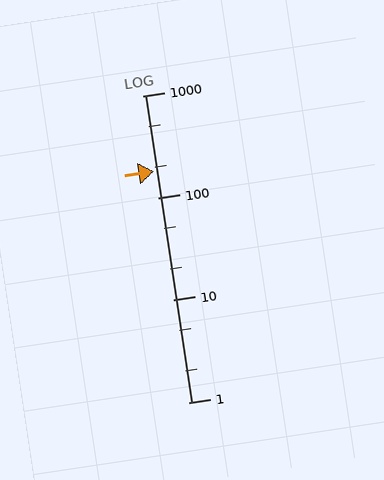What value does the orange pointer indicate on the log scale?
The pointer indicates approximately 180.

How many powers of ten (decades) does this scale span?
The scale spans 3 decades, from 1 to 1000.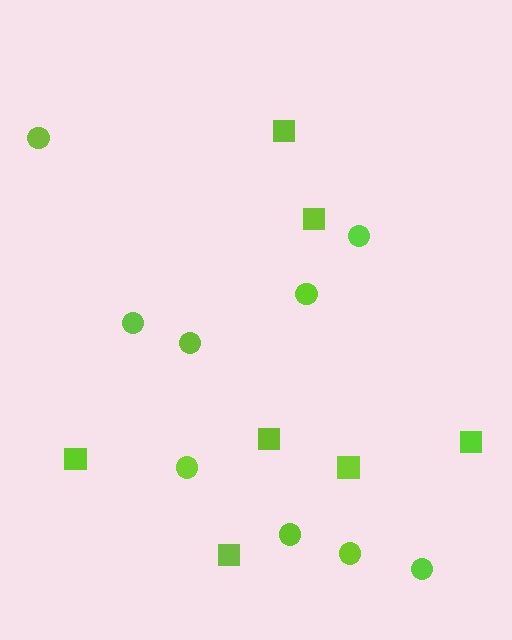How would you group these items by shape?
There are 2 groups: one group of squares (7) and one group of circles (9).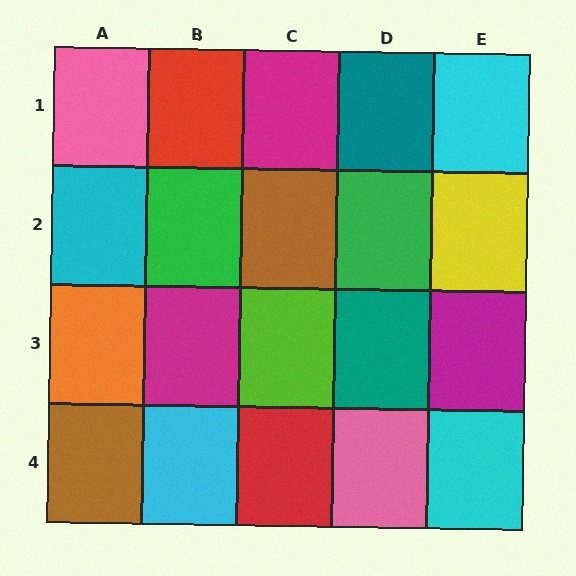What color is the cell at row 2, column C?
Brown.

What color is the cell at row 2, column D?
Green.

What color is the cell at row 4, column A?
Brown.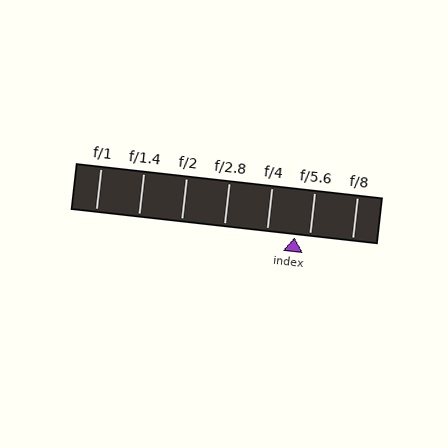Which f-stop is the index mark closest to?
The index mark is closest to f/5.6.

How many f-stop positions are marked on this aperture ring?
There are 7 f-stop positions marked.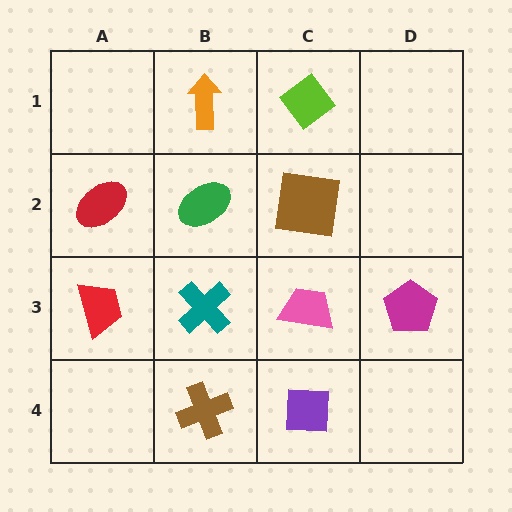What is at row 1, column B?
An orange arrow.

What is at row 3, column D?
A magenta pentagon.